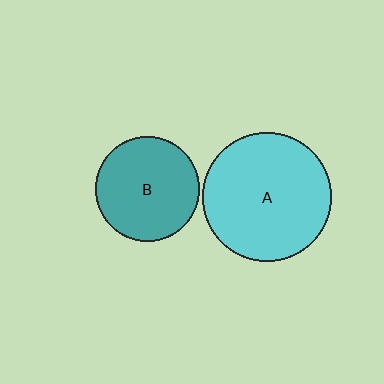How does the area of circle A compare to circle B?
Approximately 1.5 times.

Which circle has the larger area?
Circle A (cyan).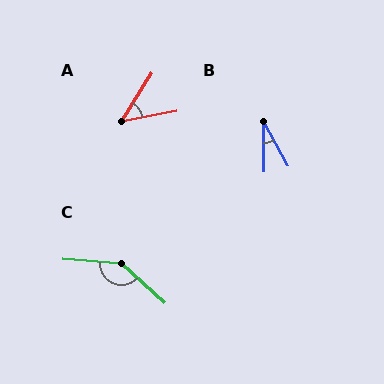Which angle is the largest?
C, at approximately 142 degrees.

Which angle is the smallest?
B, at approximately 29 degrees.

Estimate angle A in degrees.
Approximately 47 degrees.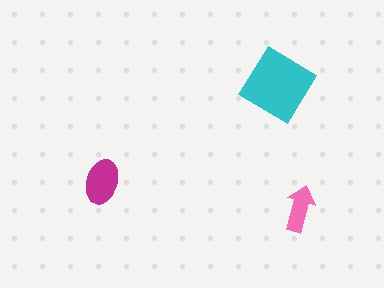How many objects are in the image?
There are 3 objects in the image.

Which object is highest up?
The cyan diamond is topmost.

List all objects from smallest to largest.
The pink arrow, the magenta ellipse, the cyan diamond.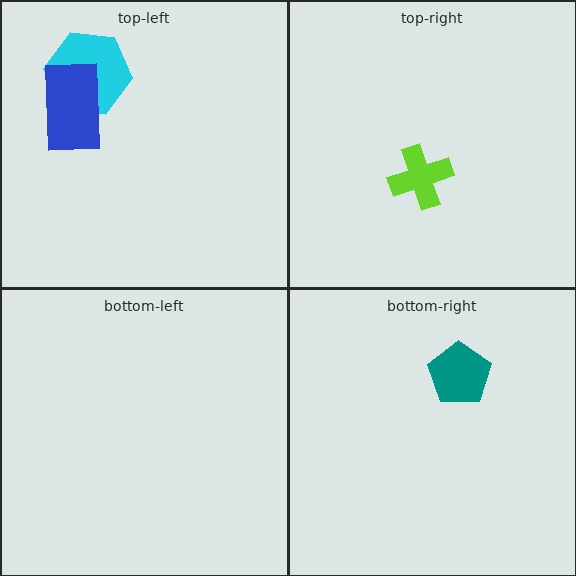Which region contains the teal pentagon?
The bottom-right region.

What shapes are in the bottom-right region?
The teal pentagon.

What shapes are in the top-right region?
The lime cross.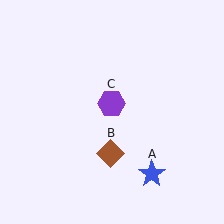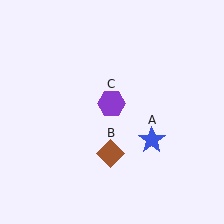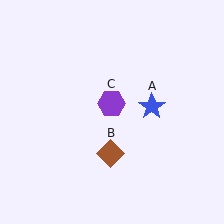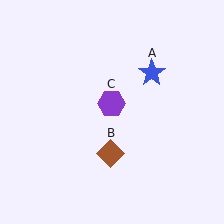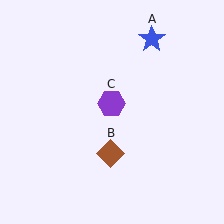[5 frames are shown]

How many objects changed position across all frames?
1 object changed position: blue star (object A).